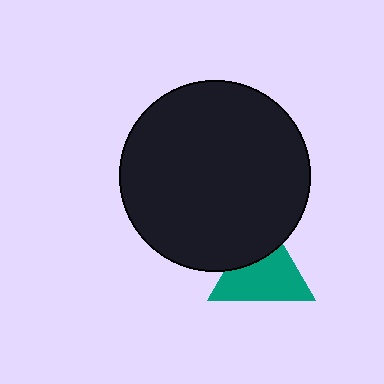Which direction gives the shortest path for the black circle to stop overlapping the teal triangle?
Moving up gives the shortest separation.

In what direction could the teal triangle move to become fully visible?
The teal triangle could move down. That would shift it out from behind the black circle entirely.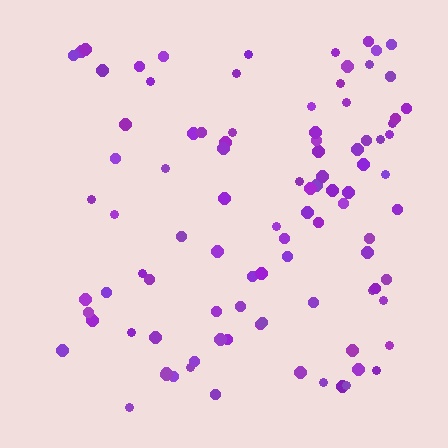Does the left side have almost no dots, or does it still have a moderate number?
Still a moderate number, just noticeably fewer than the right.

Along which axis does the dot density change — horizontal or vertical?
Horizontal.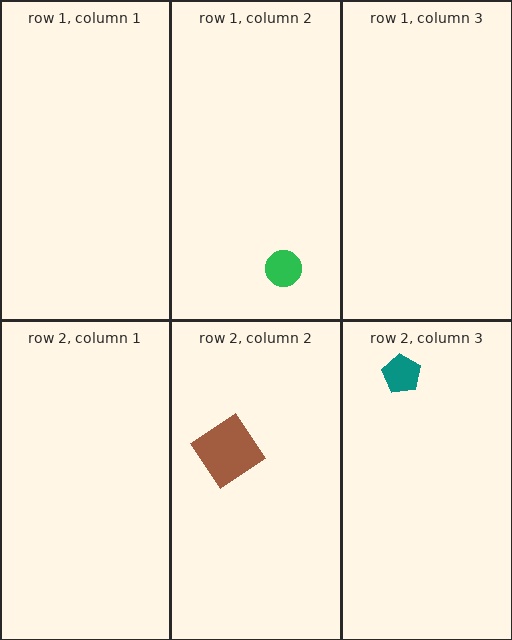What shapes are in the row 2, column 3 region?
The teal pentagon.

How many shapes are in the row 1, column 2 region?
1.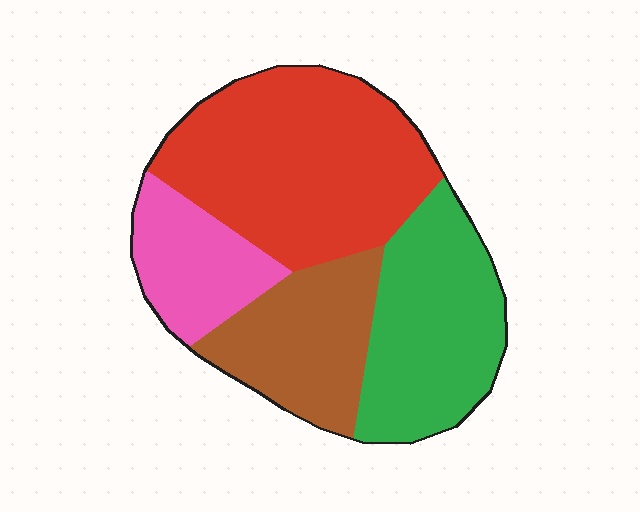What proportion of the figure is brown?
Brown covers roughly 20% of the figure.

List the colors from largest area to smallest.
From largest to smallest: red, green, brown, pink.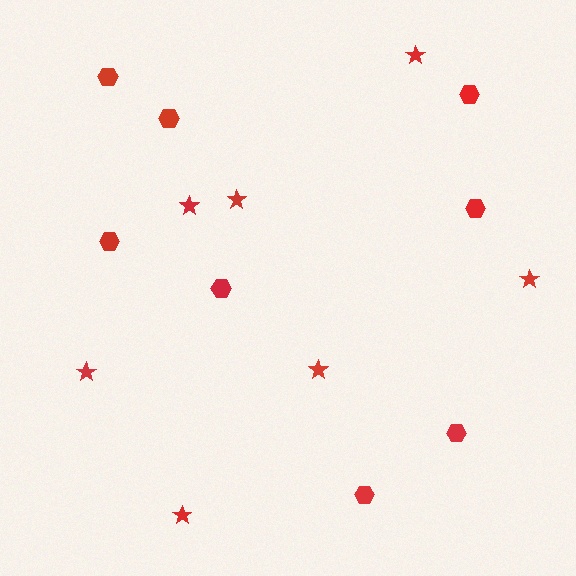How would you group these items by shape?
There are 2 groups: one group of hexagons (8) and one group of stars (7).